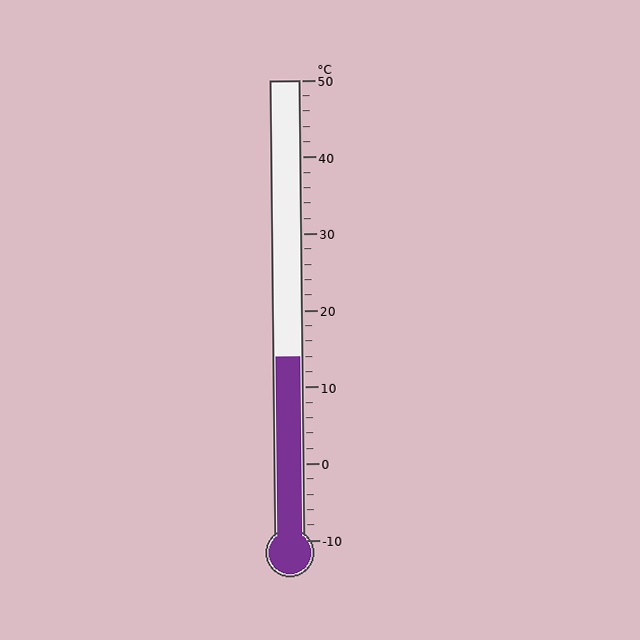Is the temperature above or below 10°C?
The temperature is above 10°C.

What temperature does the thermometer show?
The thermometer shows approximately 14°C.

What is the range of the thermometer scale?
The thermometer scale ranges from -10°C to 50°C.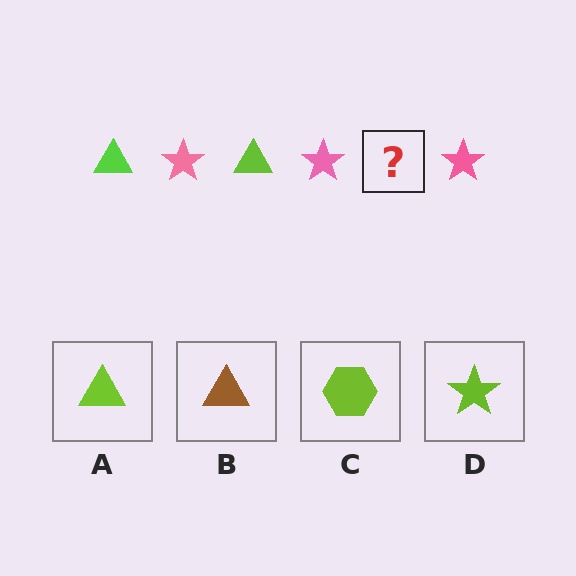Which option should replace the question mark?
Option A.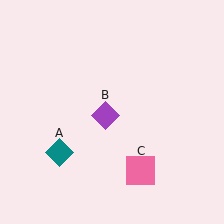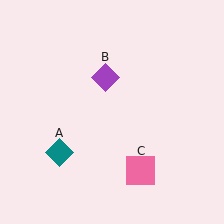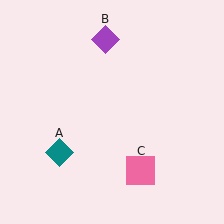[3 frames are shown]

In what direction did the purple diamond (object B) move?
The purple diamond (object B) moved up.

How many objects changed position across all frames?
1 object changed position: purple diamond (object B).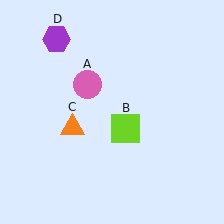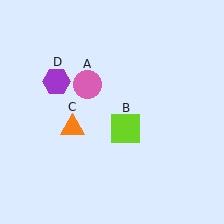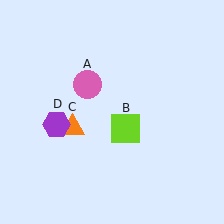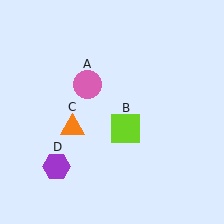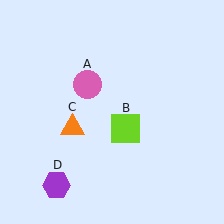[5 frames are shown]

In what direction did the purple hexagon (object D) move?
The purple hexagon (object D) moved down.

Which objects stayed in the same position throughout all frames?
Pink circle (object A) and lime square (object B) and orange triangle (object C) remained stationary.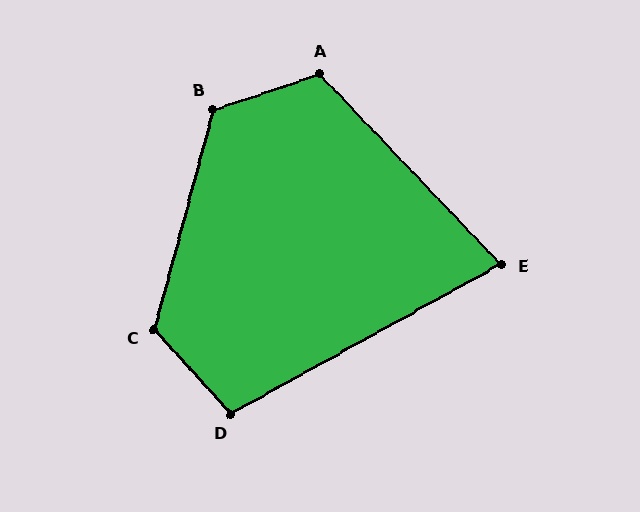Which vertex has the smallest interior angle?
E, at approximately 75 degrees.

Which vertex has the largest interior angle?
B, at approximately 123 degrees.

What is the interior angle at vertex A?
Approximately 115 degrees (obtuse).